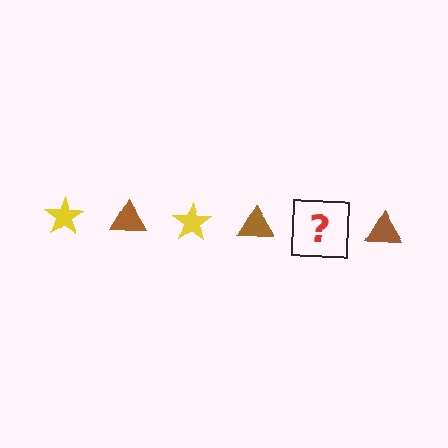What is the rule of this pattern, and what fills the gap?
The rule is that the pattern alternates between yellow star and brown triangle. The gap should be filled with a yellow star.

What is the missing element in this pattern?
The missing element is a yellow star.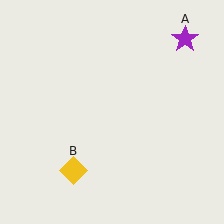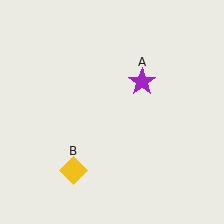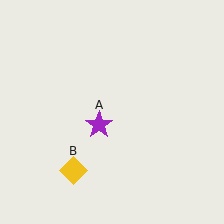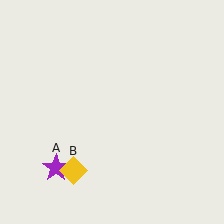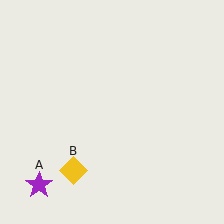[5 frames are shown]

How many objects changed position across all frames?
1 object changed position: purple star (object A).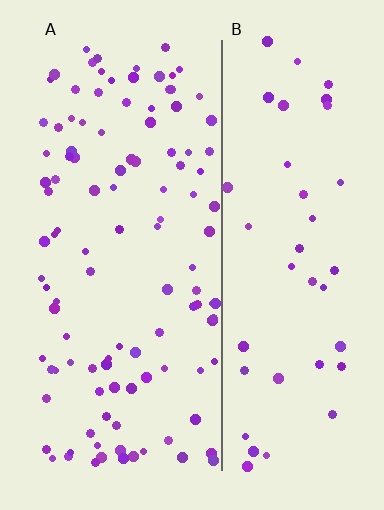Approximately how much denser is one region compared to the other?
Approximately 2.5× — region A over region B.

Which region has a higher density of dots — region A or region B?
A (the left).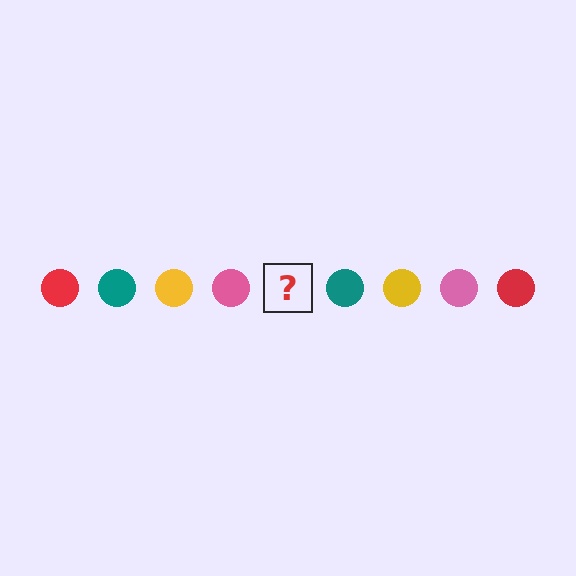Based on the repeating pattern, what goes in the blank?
The blank should be a red circle.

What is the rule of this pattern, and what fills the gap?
The rule is that the pattern cycles through red, teal, yellow, pink circles. The gap should be filled with a red circle.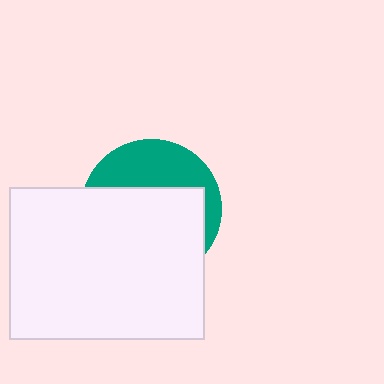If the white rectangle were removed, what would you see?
You would see the complete teal circle.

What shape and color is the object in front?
The object in front is a white rectangle.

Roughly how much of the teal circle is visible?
A small part of it is visible (roughly 36%).